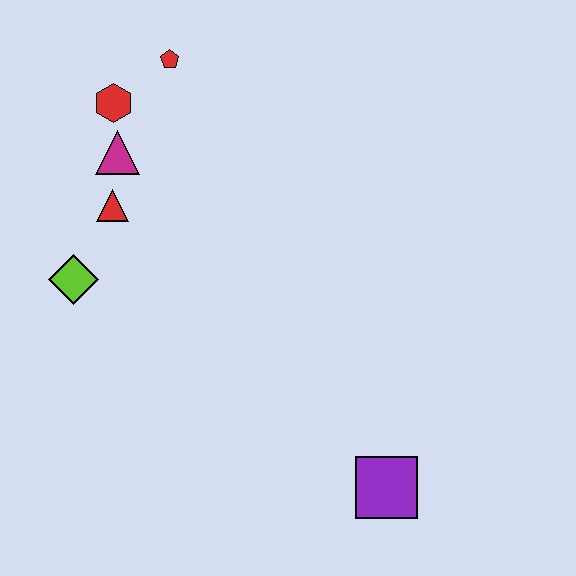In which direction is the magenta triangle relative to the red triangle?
The magenta triangle is above the red triangle.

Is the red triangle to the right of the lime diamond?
Yes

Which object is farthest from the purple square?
The red pentagon is farthest from the purple square.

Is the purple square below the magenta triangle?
Yes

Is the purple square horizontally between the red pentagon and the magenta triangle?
No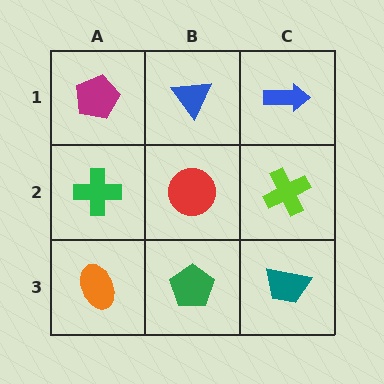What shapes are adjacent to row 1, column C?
A lime cross (row 2, column C), a blue triangle (row 1, column B).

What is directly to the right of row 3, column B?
A teal trapezoid.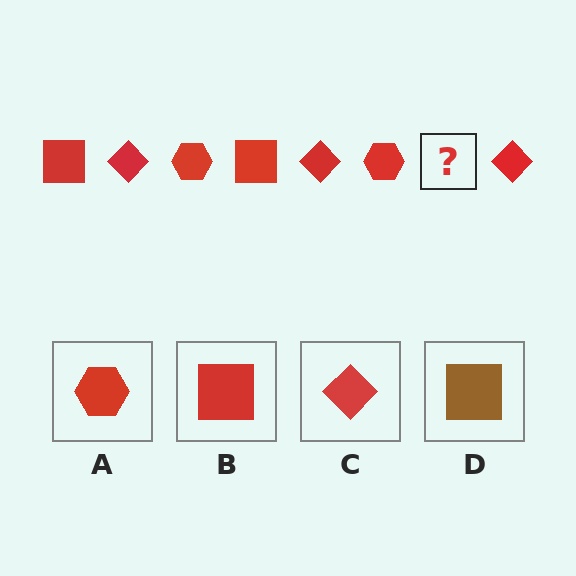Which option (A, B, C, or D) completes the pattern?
B.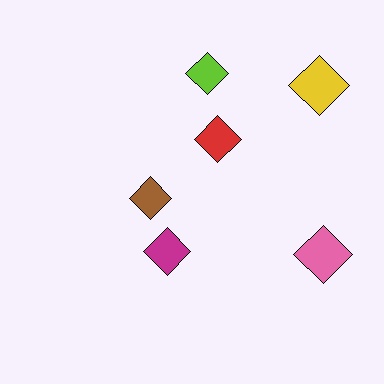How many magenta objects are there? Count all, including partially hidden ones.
There is 1 magenta object.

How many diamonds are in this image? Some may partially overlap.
There are 6 diamonds.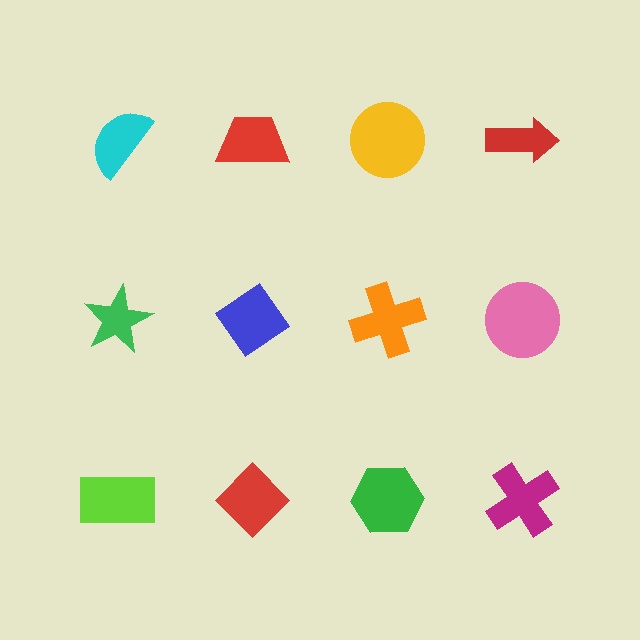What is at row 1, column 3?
A yellow circle.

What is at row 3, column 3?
A green hexagon.